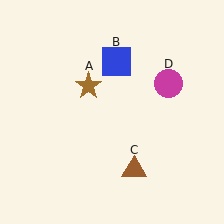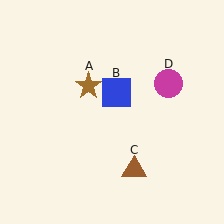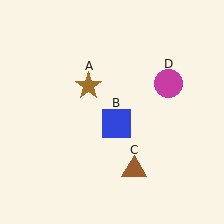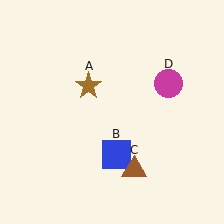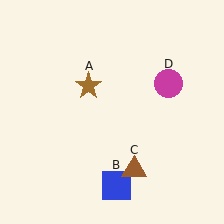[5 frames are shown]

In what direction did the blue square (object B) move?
The blue square (object B) moved down.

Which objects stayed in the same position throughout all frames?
Brown star (object A) and brown triangle (object C) and magenta circle (object D) remained stationary.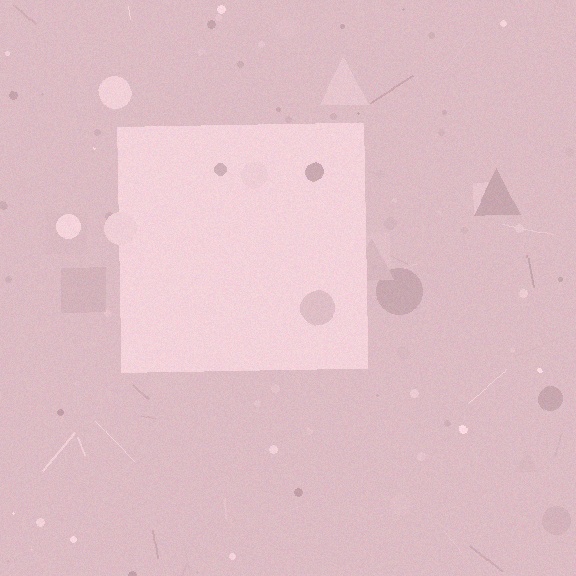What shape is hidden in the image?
A square is hidden in the image.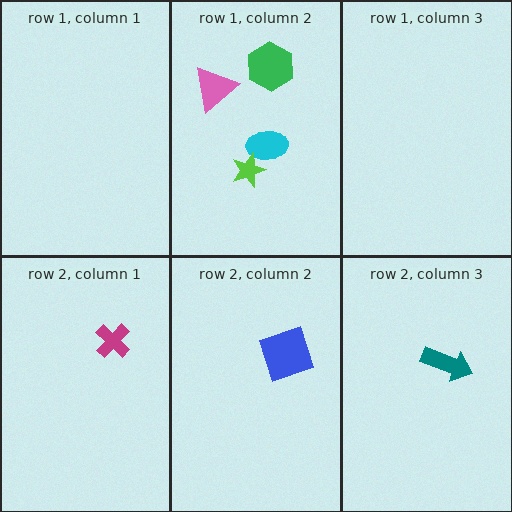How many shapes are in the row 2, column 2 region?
1.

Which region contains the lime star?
The row 1, column 2 region.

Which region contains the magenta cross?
The row 2, column 1 region.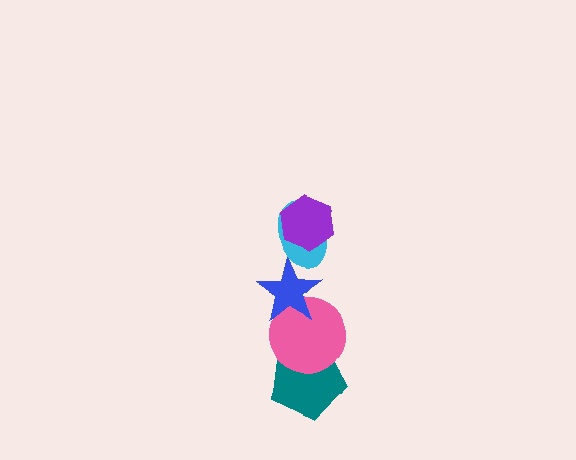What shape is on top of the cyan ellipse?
The purple hexagon is on top of the cyan ellipse.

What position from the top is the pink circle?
The pink circle is 4th from the top.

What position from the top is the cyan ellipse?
The cyan ellipse is 2nd from the top.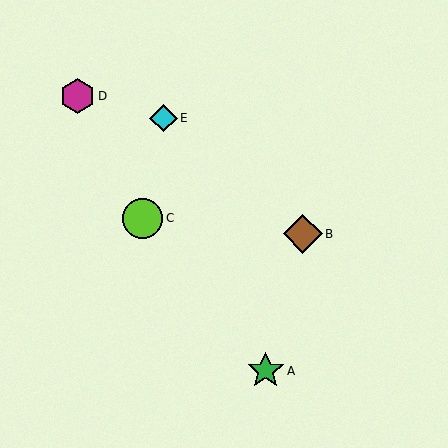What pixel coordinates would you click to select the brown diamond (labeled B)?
Click at (303, 234) to select the brown diamond B.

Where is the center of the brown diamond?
The center of the brown diamond is at (303, 234).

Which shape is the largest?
The lime circle (labeled C) is the largest.